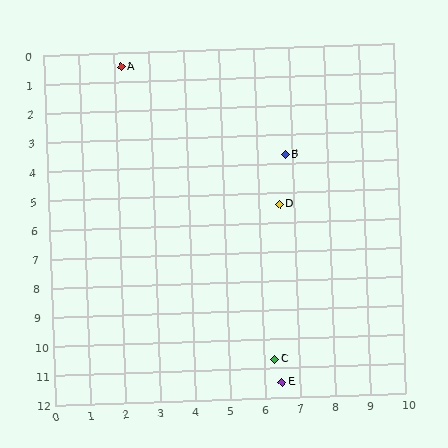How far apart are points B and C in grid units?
Points B and C are about 7.0 grid units apart.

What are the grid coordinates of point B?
Point B is at approximately (6.8, 3.7).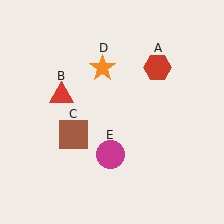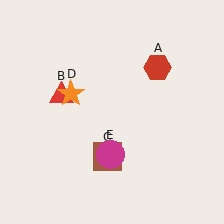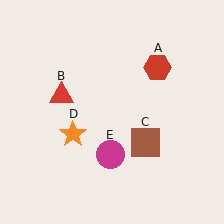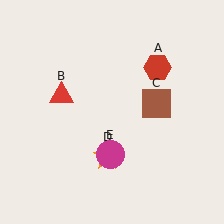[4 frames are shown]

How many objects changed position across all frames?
2 objects changed position: brown square (object C), orange star (object D).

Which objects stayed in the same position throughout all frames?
Red hexagon (object A) and red triangle (object B) and magenta circle (object E) remained stationary.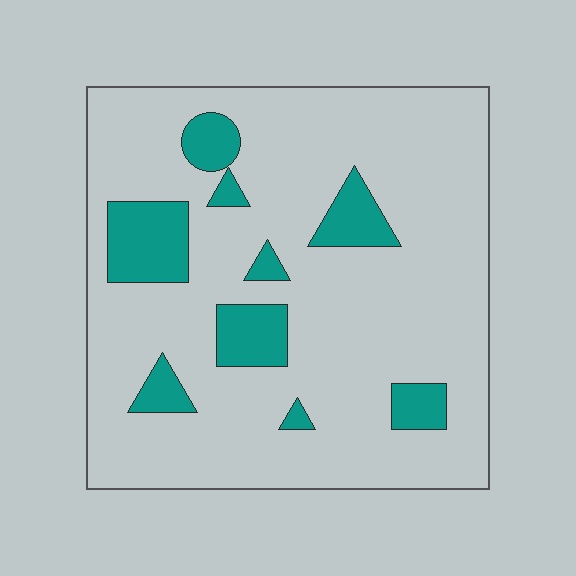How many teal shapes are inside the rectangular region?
9.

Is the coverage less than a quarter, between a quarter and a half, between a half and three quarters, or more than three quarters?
Less than a quarter.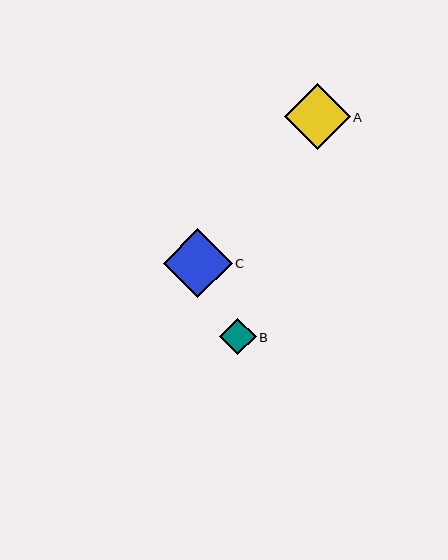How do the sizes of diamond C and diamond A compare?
Diamond C and diamond A are approximately the same size.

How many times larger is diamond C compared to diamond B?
Diamond C is approximately 1.9 times the size of diamond B.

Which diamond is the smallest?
Diamond B is the smallest with a size of approximately 36 pixels.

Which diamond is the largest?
Diamond C is the largest with a size of approximately 69 pixels.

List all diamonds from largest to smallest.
From largest to smallest: C, A, B.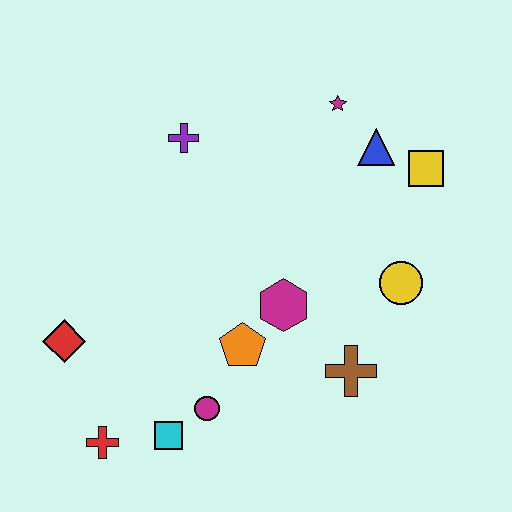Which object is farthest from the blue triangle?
The red cross is farthest from the blue triangle.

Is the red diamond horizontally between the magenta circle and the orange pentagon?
No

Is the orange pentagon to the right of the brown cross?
No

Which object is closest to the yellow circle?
The brown cross is closest to the yellow circle.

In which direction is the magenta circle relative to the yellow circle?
The magenta circle is to the left of the yellow circle.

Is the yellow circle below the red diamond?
No